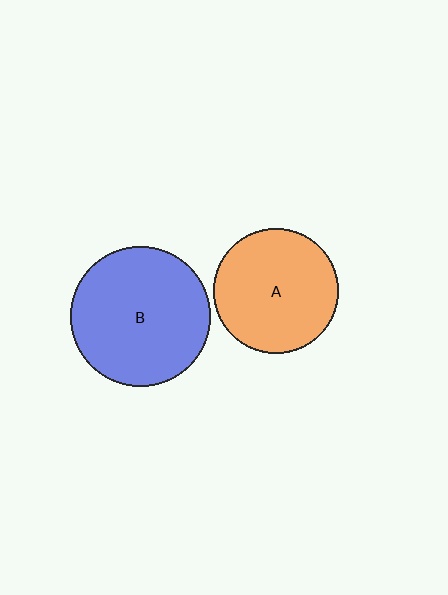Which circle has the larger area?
Circle B (blue).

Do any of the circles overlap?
No, none of the circles overlap.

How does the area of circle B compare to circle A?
Approximately 1.2 times.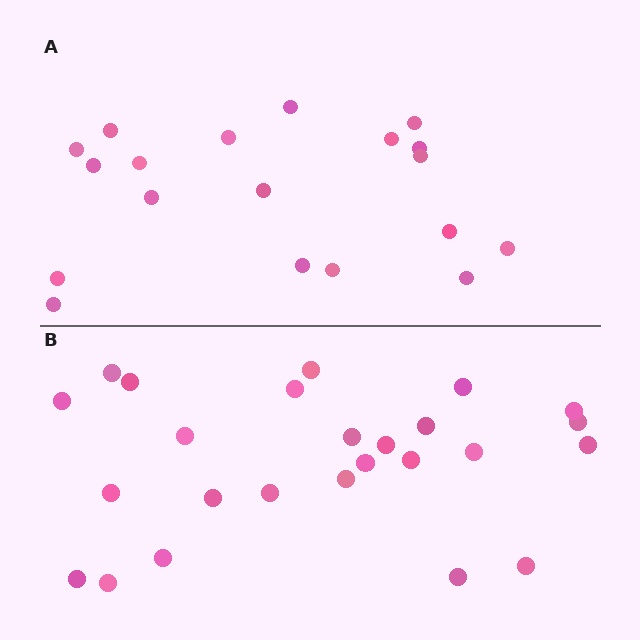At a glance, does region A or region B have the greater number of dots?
Region B (the bottom region) has more dots.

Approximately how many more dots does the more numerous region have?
Region B has about 6 more dots than region A.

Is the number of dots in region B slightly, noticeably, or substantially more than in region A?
Region B has noticeably more, but not dramatically so. The ratio is roughly 1.3 to 1.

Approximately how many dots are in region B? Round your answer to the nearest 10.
About 20 dots. (The exact count is 25, which rounds to 20.)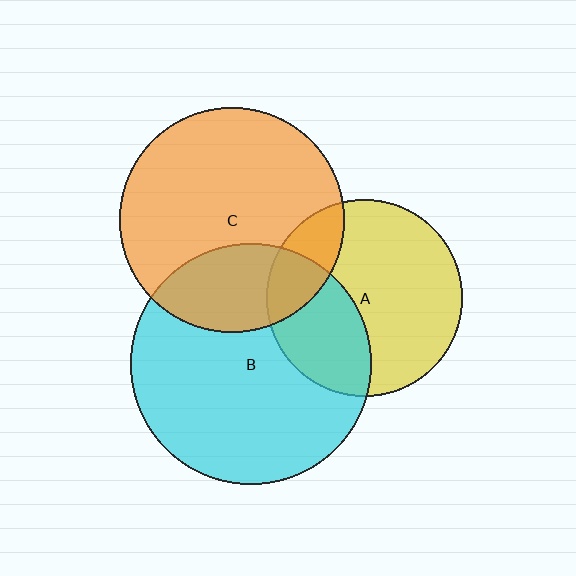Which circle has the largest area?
Circle B (cyan).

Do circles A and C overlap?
Yes.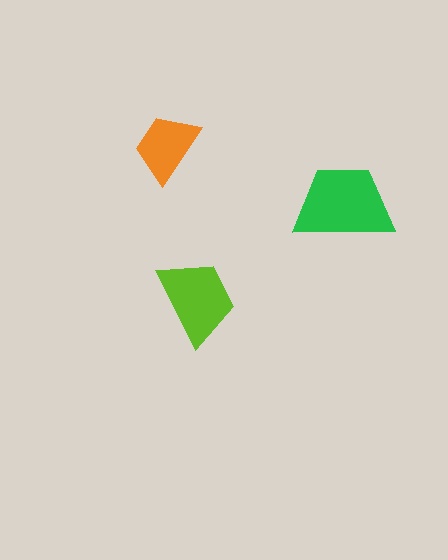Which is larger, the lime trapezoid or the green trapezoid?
The green one.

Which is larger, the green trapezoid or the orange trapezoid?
The green one.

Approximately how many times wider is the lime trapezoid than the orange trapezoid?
About 1.5 times wider.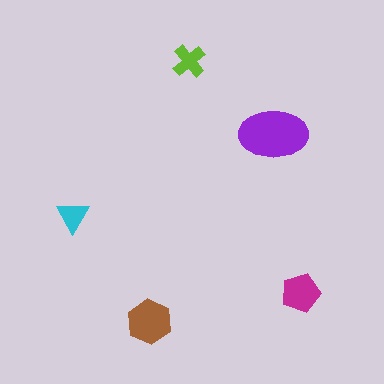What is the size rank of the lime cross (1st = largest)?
4th.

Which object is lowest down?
The brown hexagon is bottommost.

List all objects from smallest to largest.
The cyan triangle, the lime cross, the magenta pentagon, the brown hexagon, the purple ellipse.